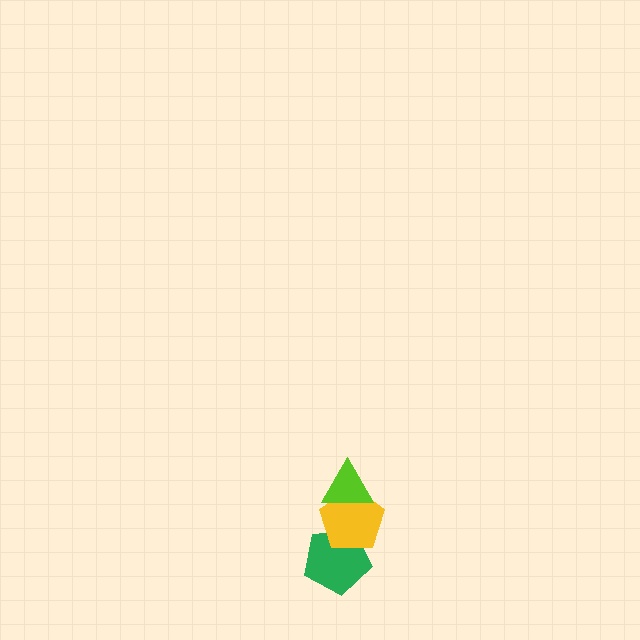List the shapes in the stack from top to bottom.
From top to bottom: the lime triangle, the yellow pentagon, the green pentagon.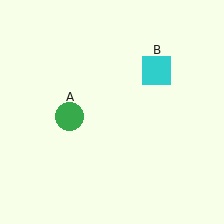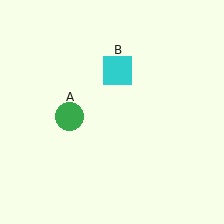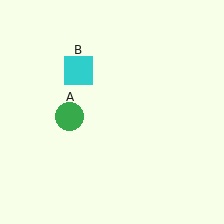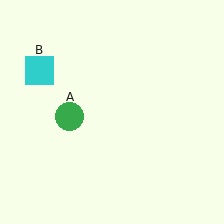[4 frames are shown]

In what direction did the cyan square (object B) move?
The cyan square (object B) moved left.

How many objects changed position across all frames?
1 object changed position: cyan square (object B).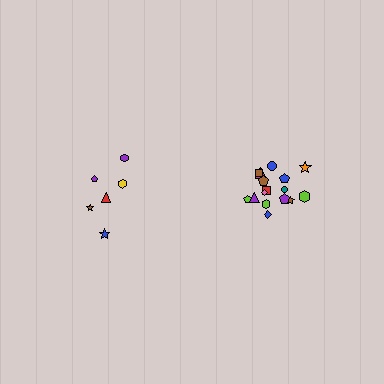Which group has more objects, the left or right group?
The right group.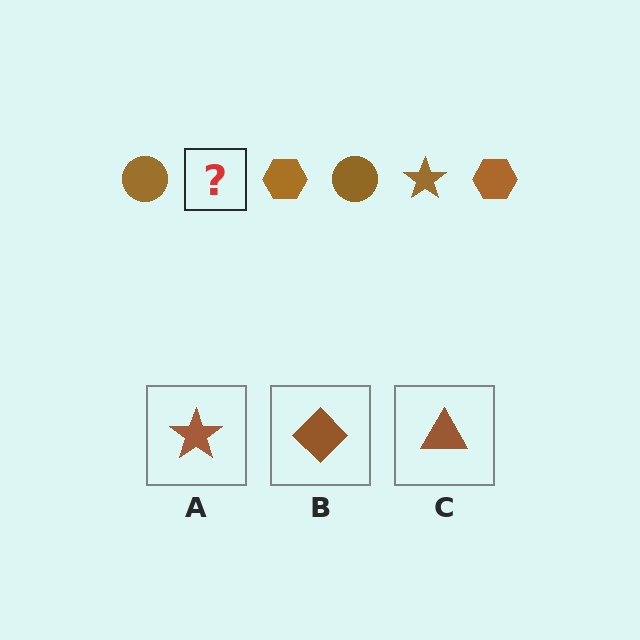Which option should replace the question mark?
Option A.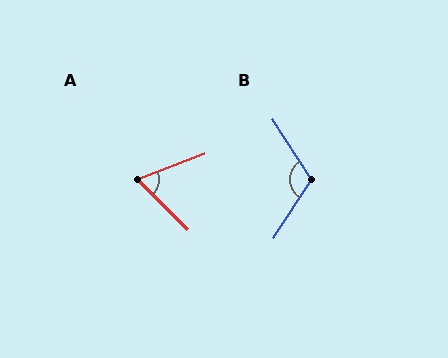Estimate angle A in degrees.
Approximately 65 degrees.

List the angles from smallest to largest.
A (65°), B (115°).